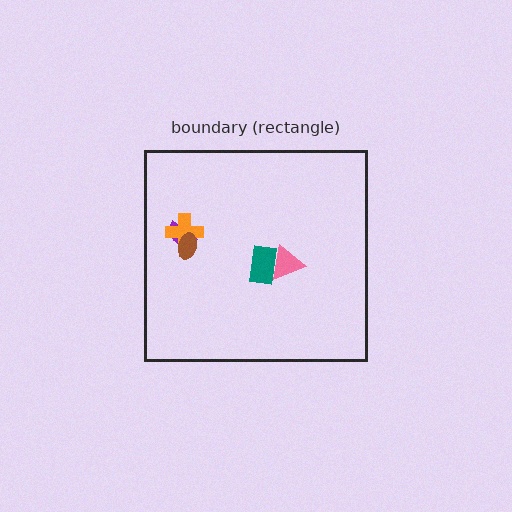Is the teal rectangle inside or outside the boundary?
Inside.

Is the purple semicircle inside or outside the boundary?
Inside.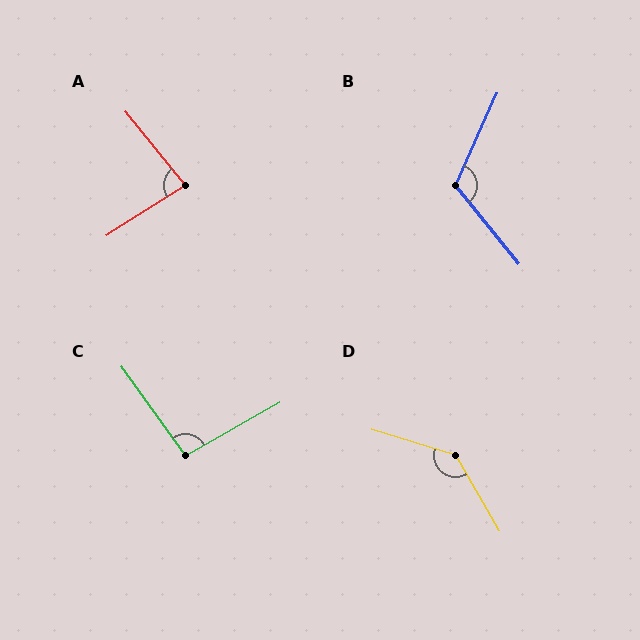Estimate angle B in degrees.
Approximately 117 degrees.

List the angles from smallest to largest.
A (84°), C (96°), B (117°), D (137°).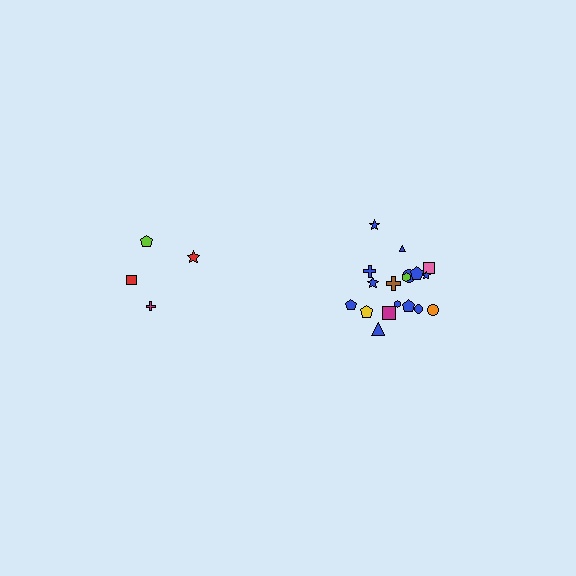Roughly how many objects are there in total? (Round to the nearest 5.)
Roughly 20 objects in total.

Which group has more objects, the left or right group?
The right group.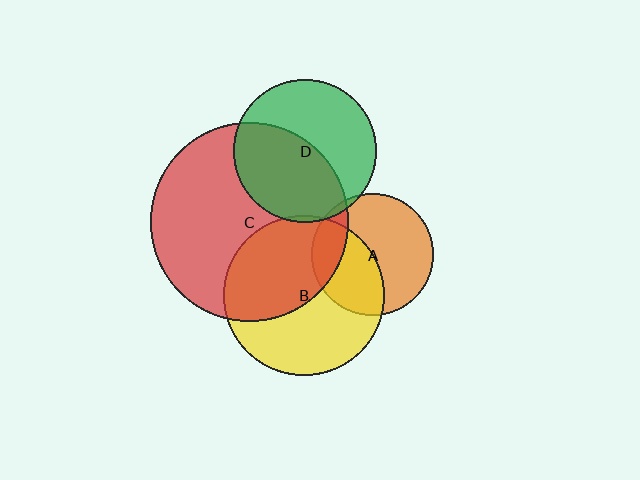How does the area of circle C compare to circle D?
Approximately 1.9 times.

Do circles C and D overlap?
Yes.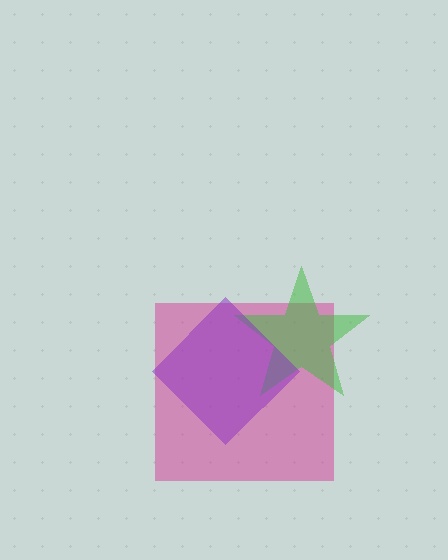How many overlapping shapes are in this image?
There are 3 overlapping shapes in the image.